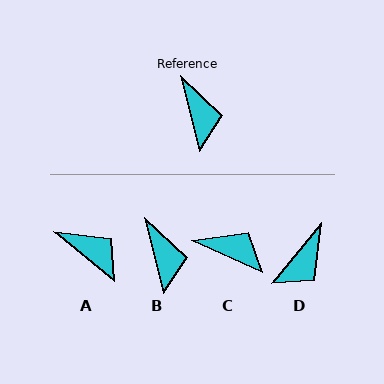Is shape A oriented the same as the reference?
No, it is off by about 37 degrees.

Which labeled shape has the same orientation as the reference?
B.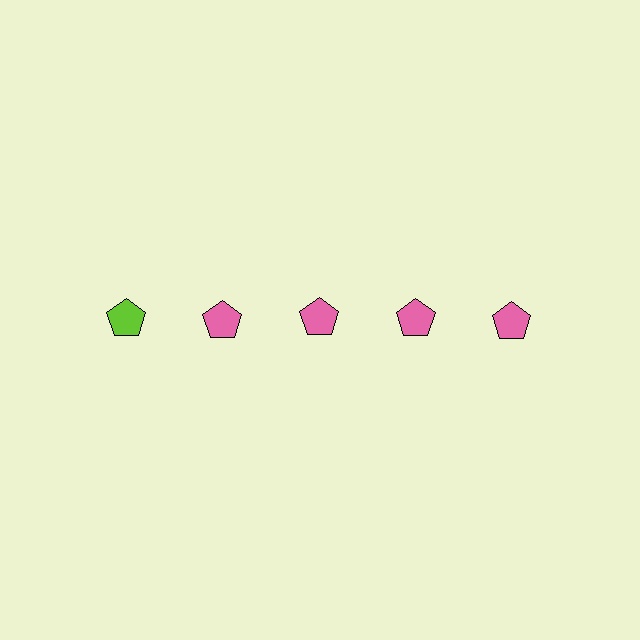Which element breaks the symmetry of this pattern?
The lime pentagon in the top row, leftmost column breaks the symmetry. All other shapes are pink pentagons.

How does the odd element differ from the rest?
It has a different color: lime instead of pink.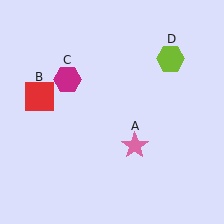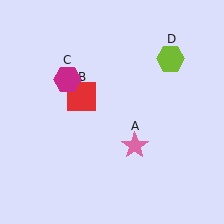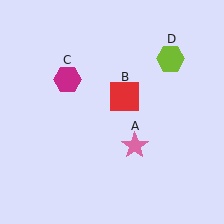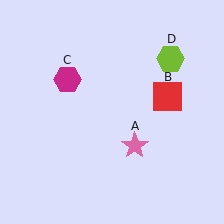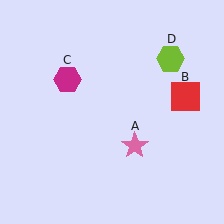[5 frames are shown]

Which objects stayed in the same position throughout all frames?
Pink star (object A) and magenta hexagon (object C) and lime hexagon (object D) remained stationary.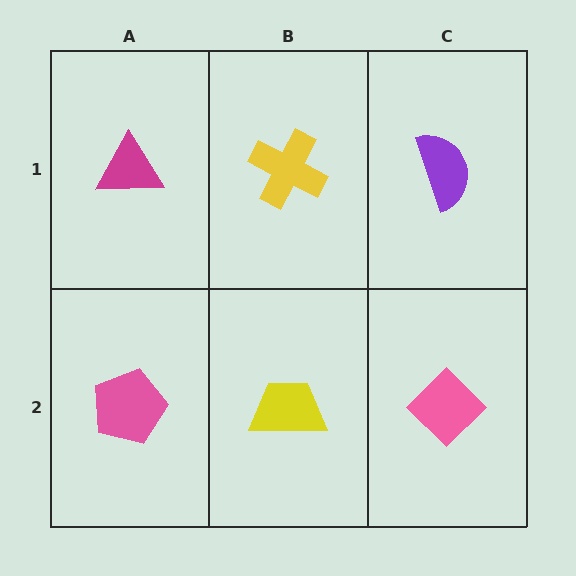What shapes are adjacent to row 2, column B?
A yellow cross (row 1, column B), a pink pentagon (row 2, column A), a pink diamond (row 2, column C).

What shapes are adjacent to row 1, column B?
A yellow trapezoid (row 2, column B), a magenta triangle (row 1, column A), a purple semicircle (row 1, column C).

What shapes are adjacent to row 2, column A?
A magenta triangle (row 1, column A), a yellow trapezoid (row 2, column B).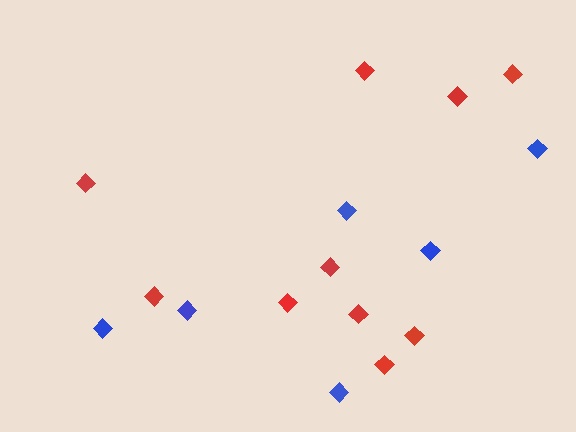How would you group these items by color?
There are 2 groups: one group of blue diamonds (6) and one group of red diamonds (10).